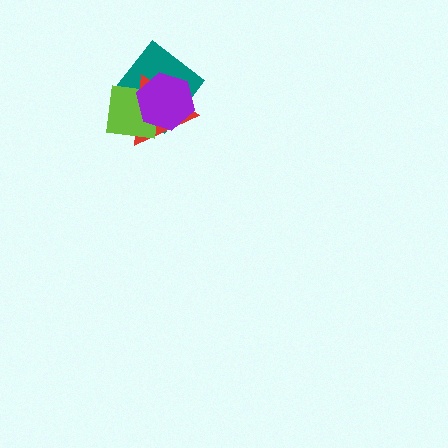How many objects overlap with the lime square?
3 objects overlap with the lime square.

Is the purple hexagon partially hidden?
No, no other shape covers it.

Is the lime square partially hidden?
Yes, it is partially covered by another shape.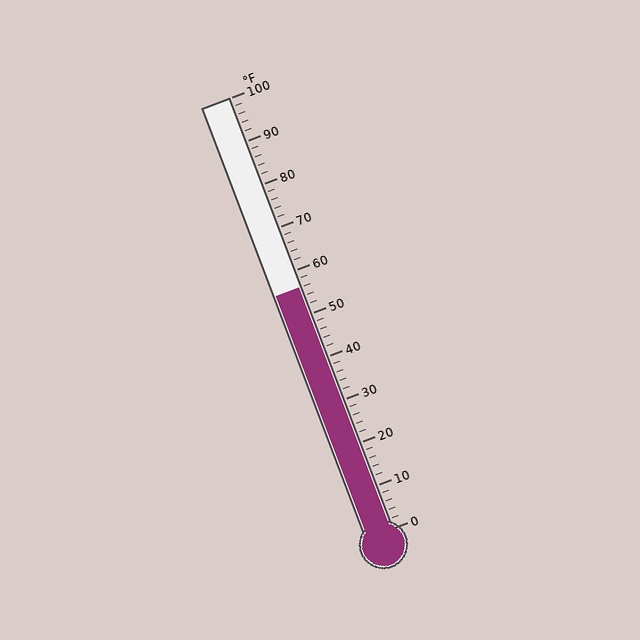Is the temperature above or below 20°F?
The temperature is above 20°F.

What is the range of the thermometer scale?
The thermometer scale ranges from 0°F to 100°F.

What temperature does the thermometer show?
The thermometer shows approximately 56°F.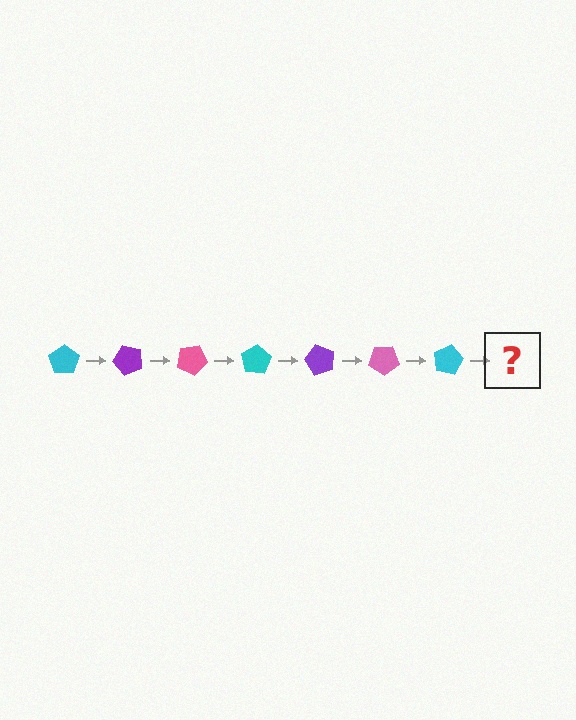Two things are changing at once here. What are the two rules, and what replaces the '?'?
The two rules are that it rotates 50 degrees each step and the color cycles through cyan, purple, and pink. The '?' should be a purple pentagon, rotated 350 degrees from the start.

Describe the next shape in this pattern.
It should be a purple pentagon, rotated 350 degrees from the start.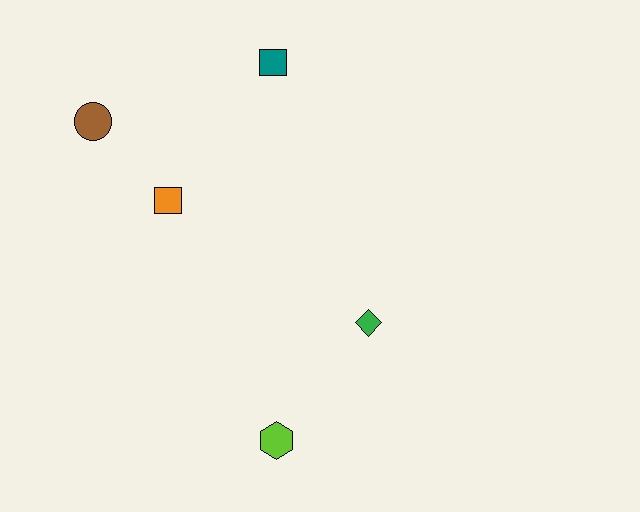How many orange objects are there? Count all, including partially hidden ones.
There is 1 orange object.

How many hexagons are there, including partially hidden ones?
There is 1 hexagon.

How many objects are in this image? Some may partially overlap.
There are 5 objects.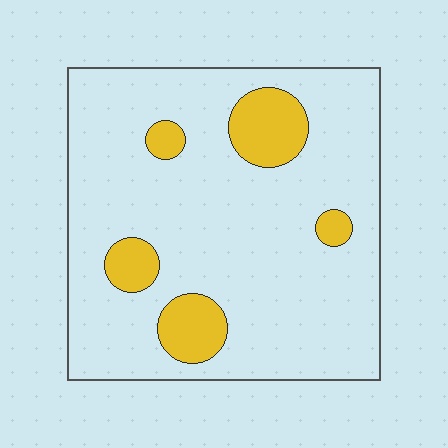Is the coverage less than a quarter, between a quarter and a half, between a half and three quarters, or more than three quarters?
Less than a quarter.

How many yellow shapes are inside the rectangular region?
5.